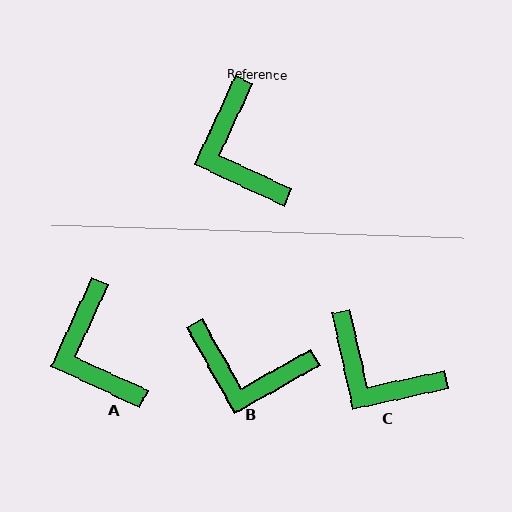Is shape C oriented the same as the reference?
No, it is off by about 37 degrees.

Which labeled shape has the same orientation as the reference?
A.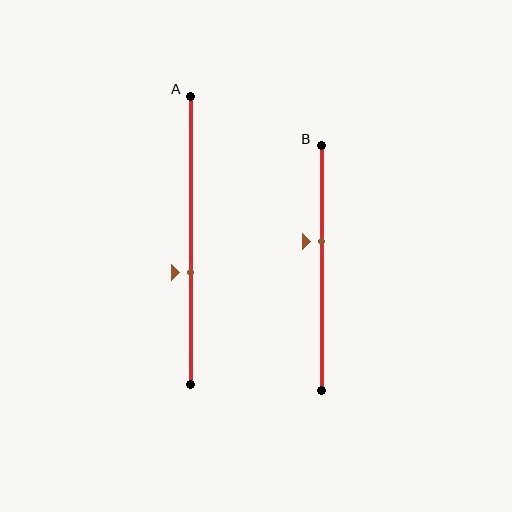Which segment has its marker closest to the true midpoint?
Segment B has its marker closest to the true midpoint.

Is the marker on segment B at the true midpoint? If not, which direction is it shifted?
No, the marker on segment B is shifted upward by about 11% of the segment length.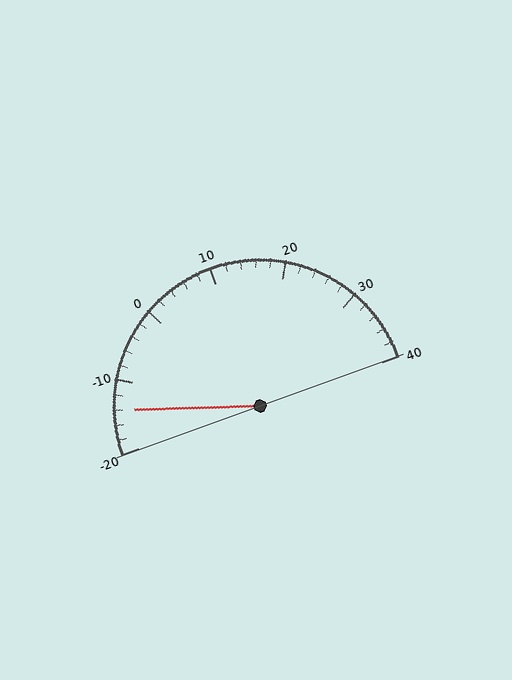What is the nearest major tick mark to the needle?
The nearest major tick mark is -10.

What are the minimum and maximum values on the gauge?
The gauge ranges from -20 to 40.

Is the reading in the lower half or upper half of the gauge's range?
The reading is in the lower half of the range (-20 to 40).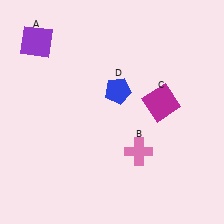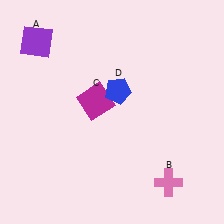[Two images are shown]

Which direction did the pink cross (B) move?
The pink cross (B) moved down.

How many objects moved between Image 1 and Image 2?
2 objects moved between the two images.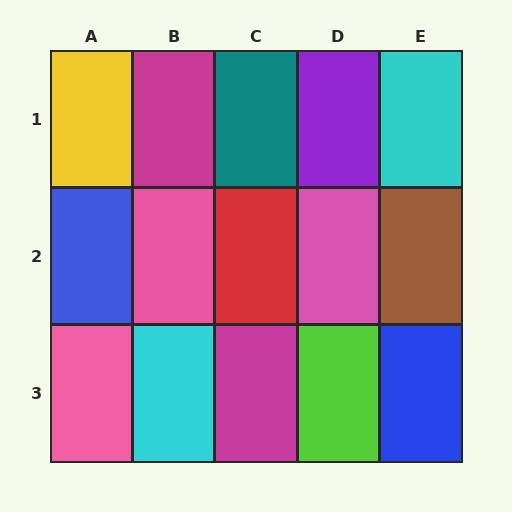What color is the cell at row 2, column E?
Brown.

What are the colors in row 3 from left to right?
Pink, cyan, magenta, lime, blue.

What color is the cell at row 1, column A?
Yellow.